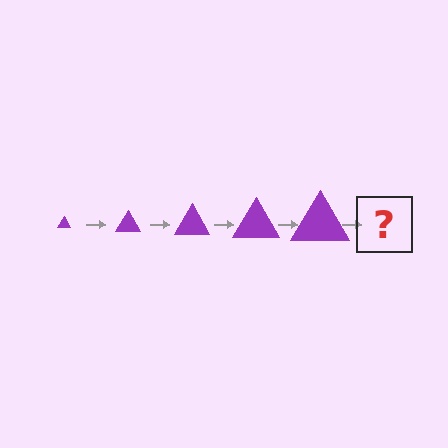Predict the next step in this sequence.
The next step is a purple triangle, larger than the previous one.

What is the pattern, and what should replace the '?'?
The pattern is that the triangle gets progressively larger each step. The '?' should be a purple triangle, larger than the previous one.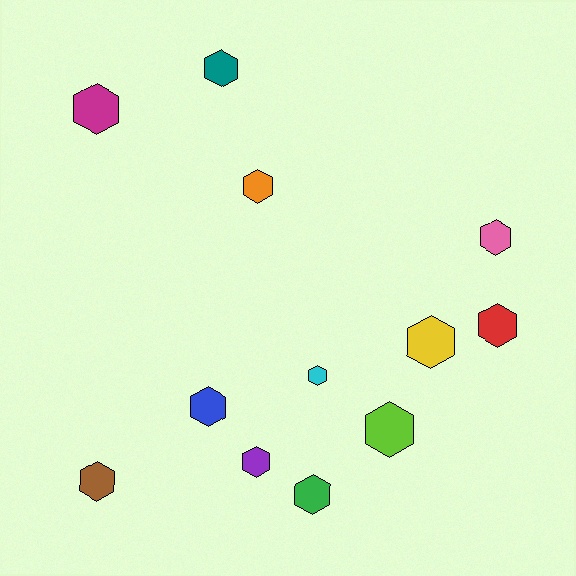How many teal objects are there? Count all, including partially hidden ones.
There is 1 teal object.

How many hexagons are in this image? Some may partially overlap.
There are 12 hexagons.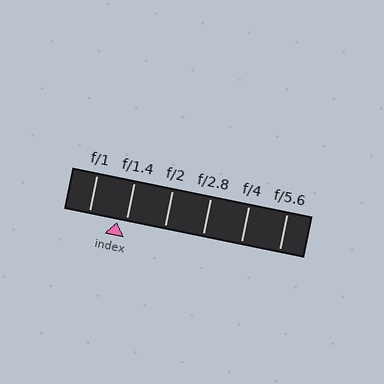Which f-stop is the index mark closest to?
The index mark is closest to f/1.4.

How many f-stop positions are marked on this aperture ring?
There are 6 f-stop positions marked.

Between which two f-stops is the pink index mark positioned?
The index mark is between f/1 and f/1.4.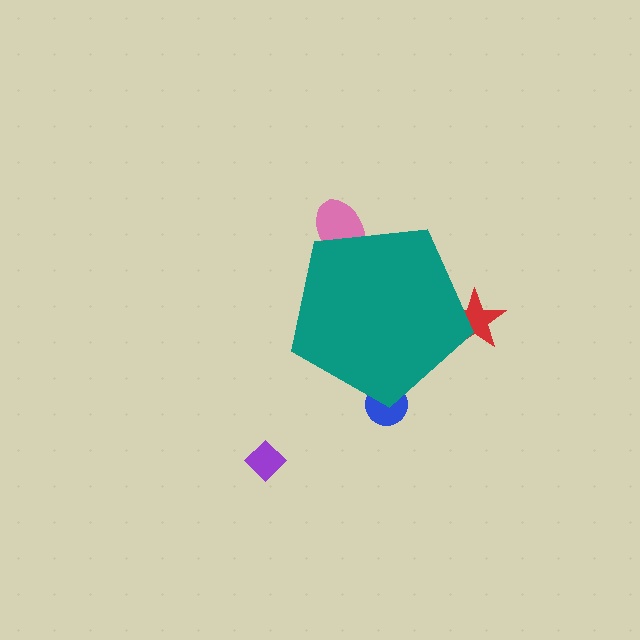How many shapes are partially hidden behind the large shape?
3 shapes are partially hidden.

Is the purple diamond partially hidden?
No, the purple diamond is fully visible.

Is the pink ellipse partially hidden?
Yes, the pink ellipse is partially hidden behind the teal pentagon.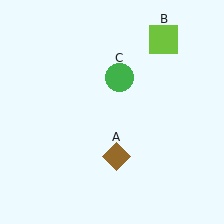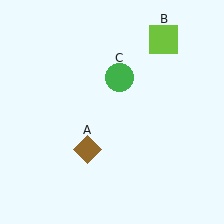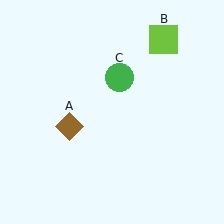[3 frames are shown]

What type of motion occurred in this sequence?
The brown diamond (object A) rotated clockwise around the center of the scene.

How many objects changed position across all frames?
1 object changed position: brown diamond (object A).